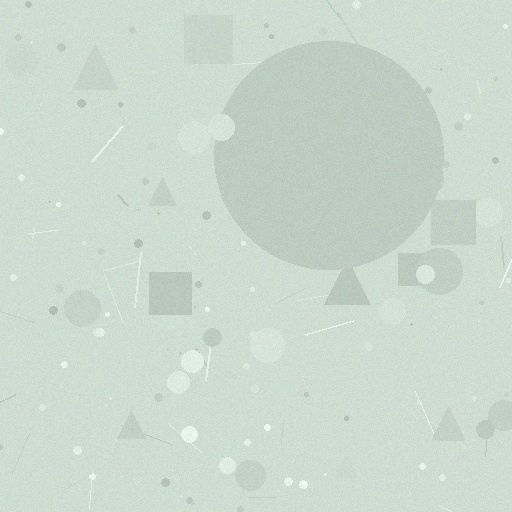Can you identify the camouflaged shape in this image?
The camouflaged shape is a circle.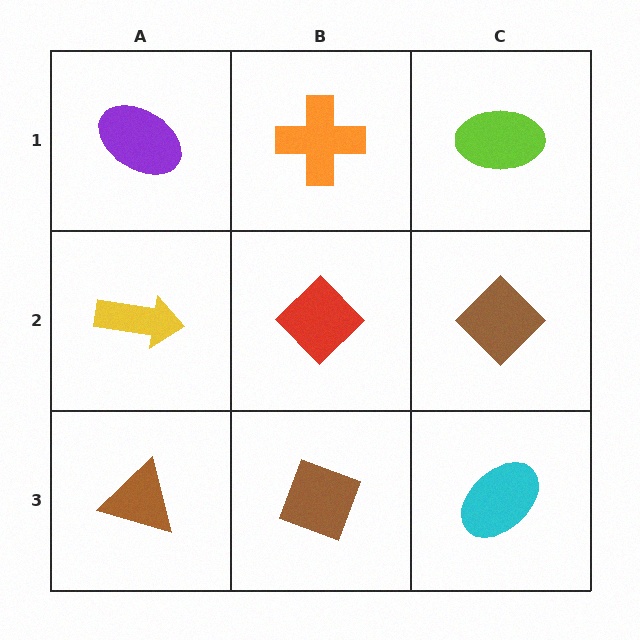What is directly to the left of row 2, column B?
A yellow arrow.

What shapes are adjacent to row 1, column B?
A red diamond (row 2, column B), a purple ellipse (row 1, column A), a lime ellipse (row 1, column C).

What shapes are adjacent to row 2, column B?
An orange cross (row 1, column B), a brown diamond (row 3, column B), a yellow arrow (row 2, column A), a brown diamond (row 2, column C).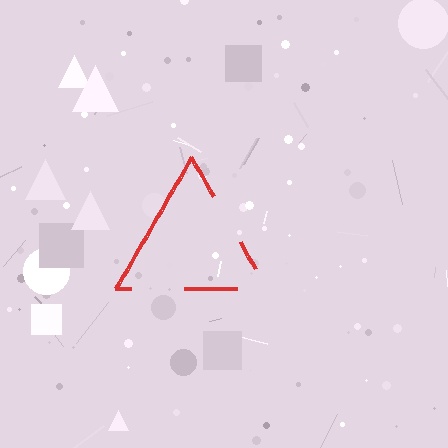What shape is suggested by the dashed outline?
The dashed outline suggests a triangle.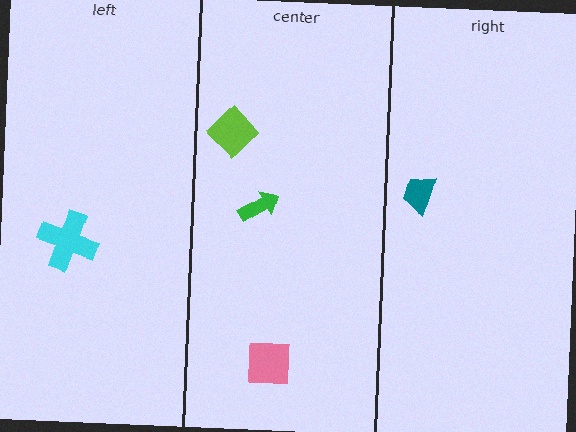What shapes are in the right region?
The teal trapezoid.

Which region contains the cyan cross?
The left region.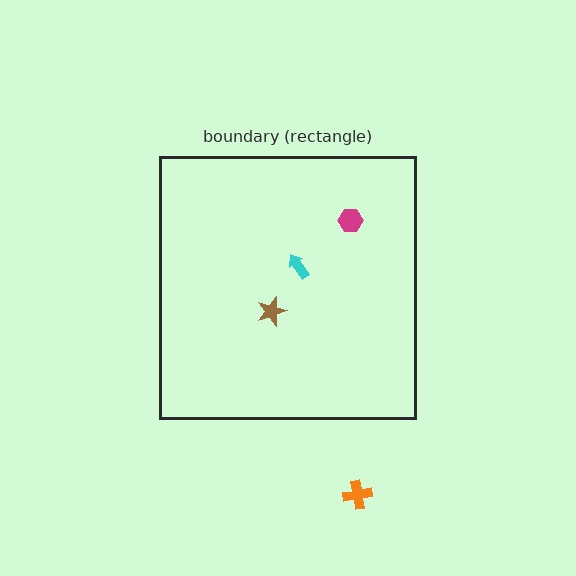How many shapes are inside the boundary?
3 inside, 1 outside.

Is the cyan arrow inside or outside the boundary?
Inside.